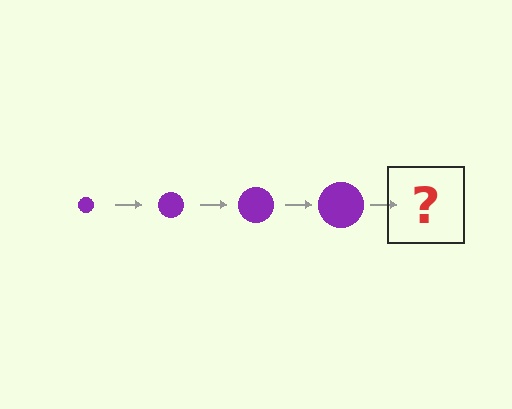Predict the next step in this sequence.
The next step is a purple circle, larger than the previous one.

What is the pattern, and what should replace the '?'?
The pattern is that the circle gets progressively larger each step. The '?' should be a purple circle, larger than the previous one.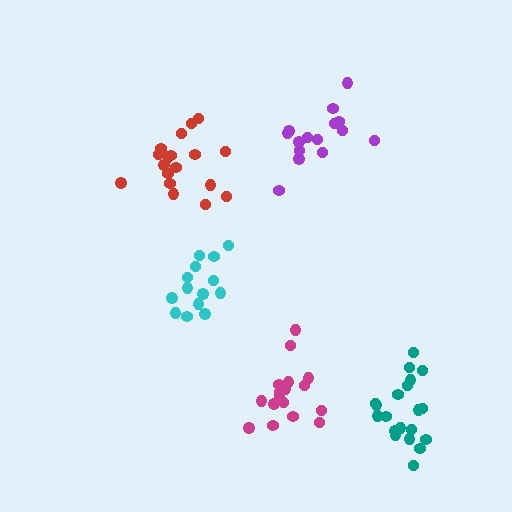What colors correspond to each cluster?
The clusters are colored: teal, magenta, cyan, purple, red.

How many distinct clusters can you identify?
There are 5 distinct clusters.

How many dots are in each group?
Group 1: 20 dots, Group 2: 17 dots, Group 3: 14 dots, Group 4: 15 dots, Group 5: 18 dots (84 total).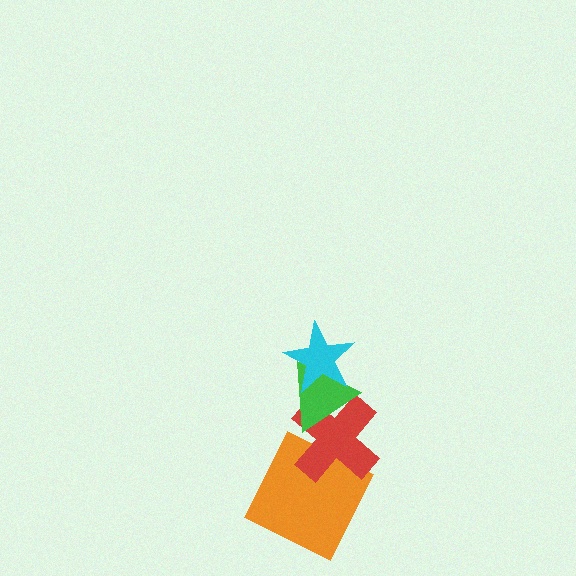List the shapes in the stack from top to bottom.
From top to bottom: the cyan star, the green triangle, the red cross, the orange square.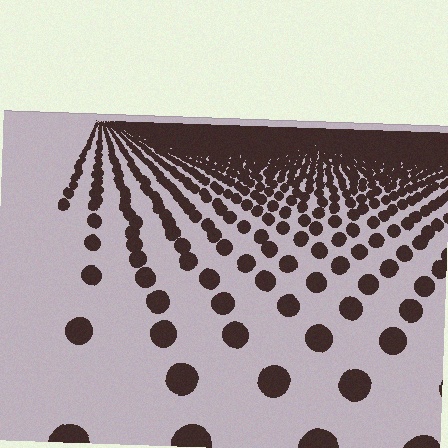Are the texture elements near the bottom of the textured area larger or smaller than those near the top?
Larger. Near the bottom, elements are closer to the viewer and appear at a bigger on-screen size.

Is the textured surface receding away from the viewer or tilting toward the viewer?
The surface is receding away from the viewer. Texture elements get smaller and denser toward the top.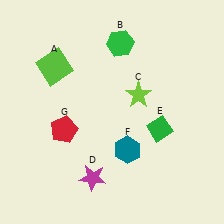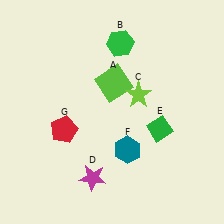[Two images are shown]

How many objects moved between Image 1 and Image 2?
1 object moved between the two images.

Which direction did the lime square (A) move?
The lime square (A) moved right.